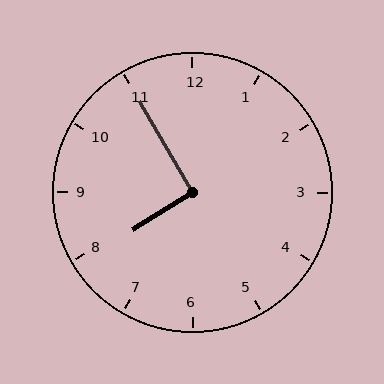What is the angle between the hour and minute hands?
Approximately 92 degrees.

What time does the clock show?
7:55.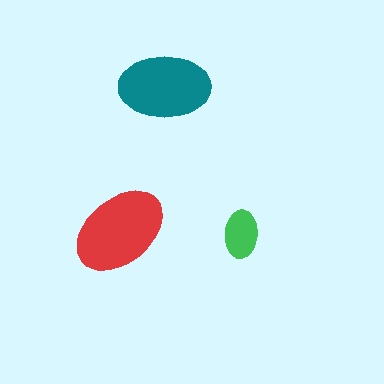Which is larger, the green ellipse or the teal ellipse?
The teal one.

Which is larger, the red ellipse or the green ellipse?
The red one.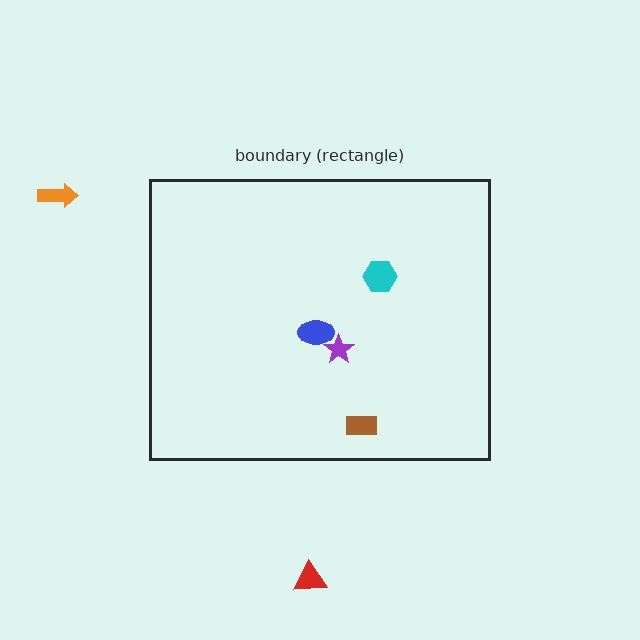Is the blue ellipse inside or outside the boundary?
Inside.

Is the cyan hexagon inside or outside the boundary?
Inside.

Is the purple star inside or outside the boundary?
Inside.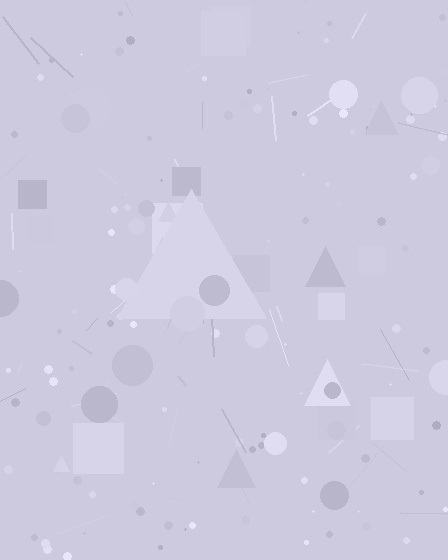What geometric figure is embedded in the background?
A triangle is embedded in the background.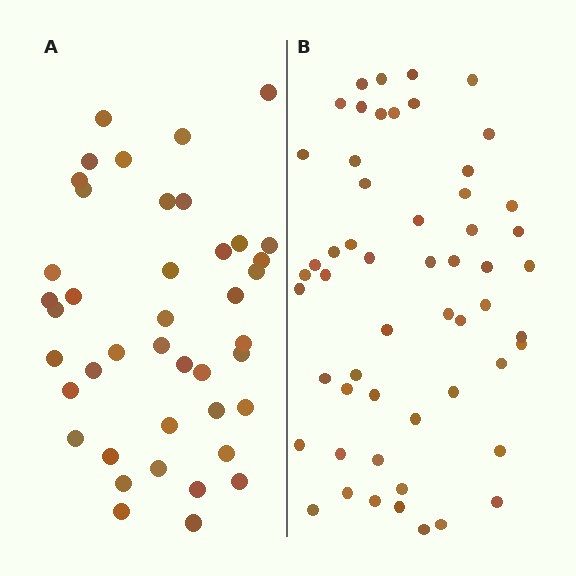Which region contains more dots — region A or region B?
Region B (the right region) has more dots.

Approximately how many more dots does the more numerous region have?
Region B has approximately 15 more dots than region A.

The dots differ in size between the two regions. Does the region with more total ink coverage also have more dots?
No. Region A has more total ink coverage because its dots are larger, but region B actually contains more individual dots. Total area can be misleading — the number of items is what matters here.